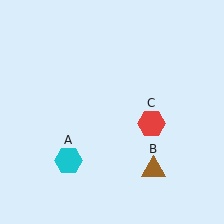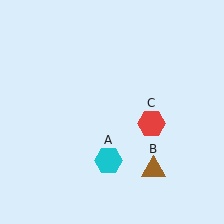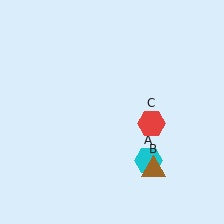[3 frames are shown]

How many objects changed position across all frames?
1 object changed position: cyan hexagon (object A).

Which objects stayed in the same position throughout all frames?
Brown triangle (object B) and red hexagon (object C) remained stationary.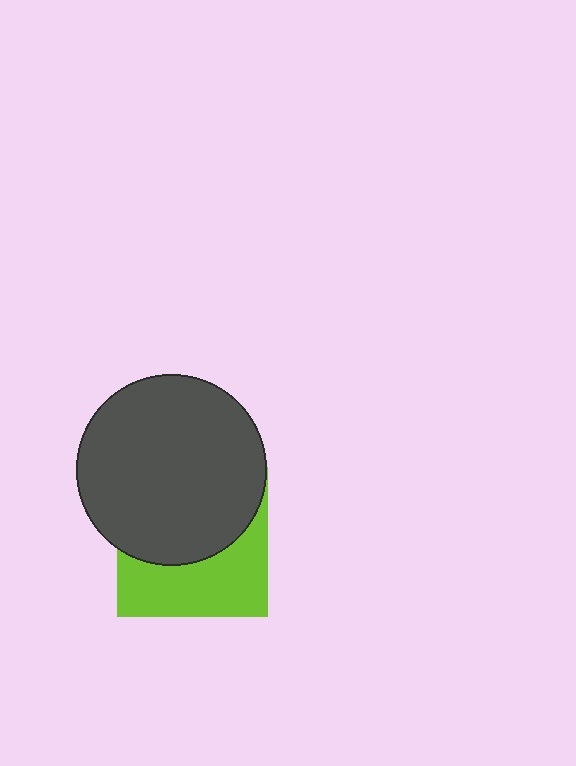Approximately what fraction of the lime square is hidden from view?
Roughly 55% of the lime square is hidden behind the dark gray circle.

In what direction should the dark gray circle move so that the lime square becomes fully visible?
The dark gray circle should move up. That is the shortest direction to clear the overlap and leave the lime square fully visible.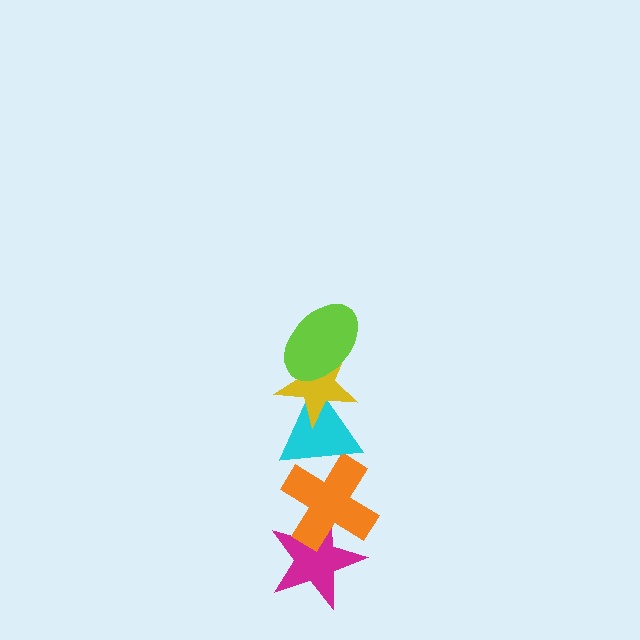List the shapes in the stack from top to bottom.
From top to bottom: the lime ellipse, the yellow star, the cyan triangle, the orange cross, the magenta star.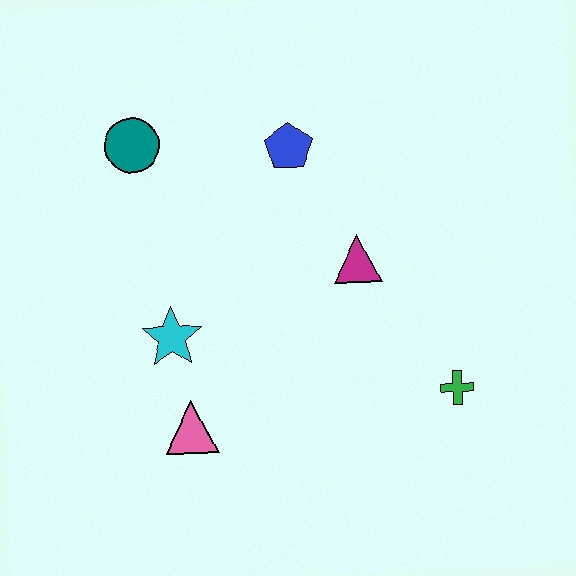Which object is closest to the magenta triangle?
The blue pentagon is closest to the magenta triangle.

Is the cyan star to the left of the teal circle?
No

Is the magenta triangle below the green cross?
No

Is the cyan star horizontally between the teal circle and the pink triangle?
Yes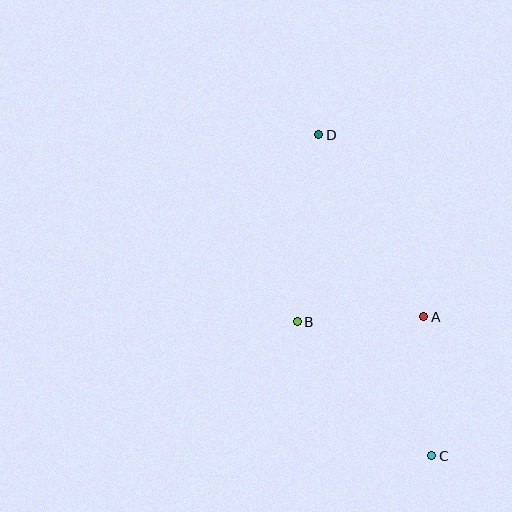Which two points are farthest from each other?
Points C and D are farthest from each other.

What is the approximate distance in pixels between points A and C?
The distance between A and C is approximately 139 pixels.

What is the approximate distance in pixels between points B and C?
The distance between B and C is approximately 190 pixels.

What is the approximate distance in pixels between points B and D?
The distance between B and D is approximately 189 pixels.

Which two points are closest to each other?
Points A and B are closest to each other.